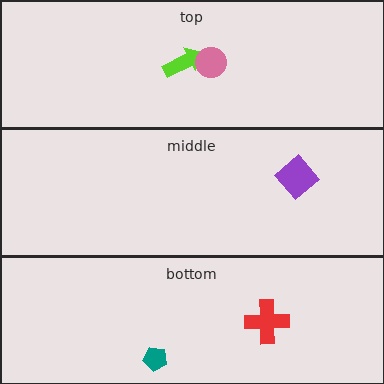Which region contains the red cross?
The bottom region.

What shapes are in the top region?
The lime arrow, the pink circle.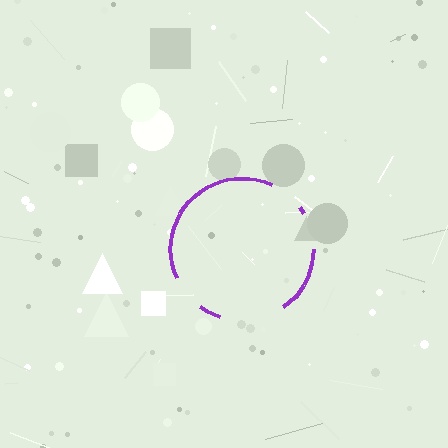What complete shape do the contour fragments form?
The contour fragments form a circle.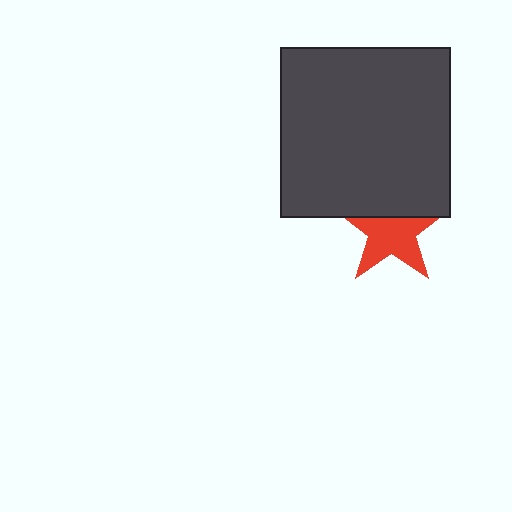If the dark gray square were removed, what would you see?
You would see the complete red star.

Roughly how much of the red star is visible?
Most of it is visible (roughly 66%).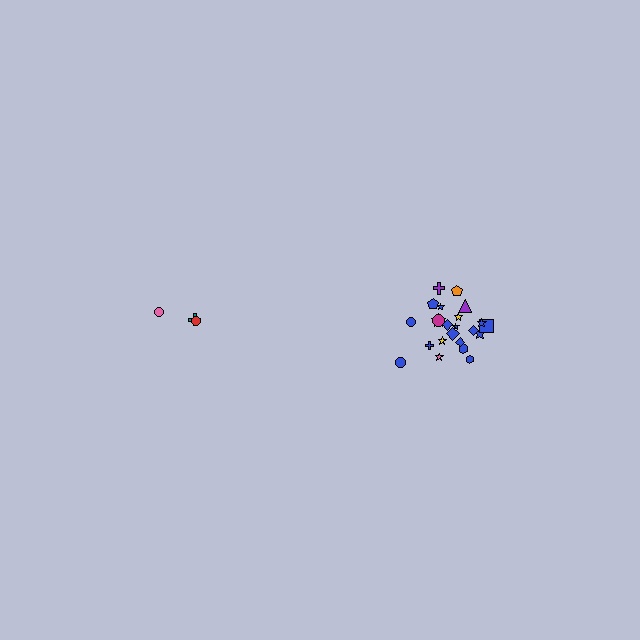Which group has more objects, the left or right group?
The right group.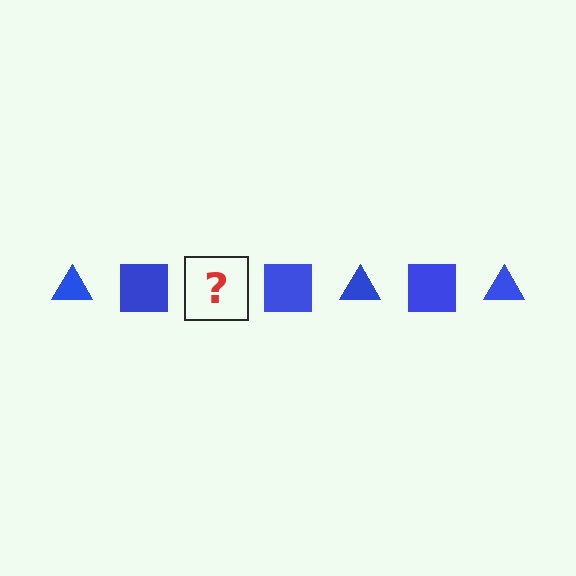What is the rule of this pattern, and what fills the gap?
The rule is that the pattern cycles through triangle, square shapes in blue. The gap should be filled with a blue triangle.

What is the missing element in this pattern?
The missing element is a blue triangle.